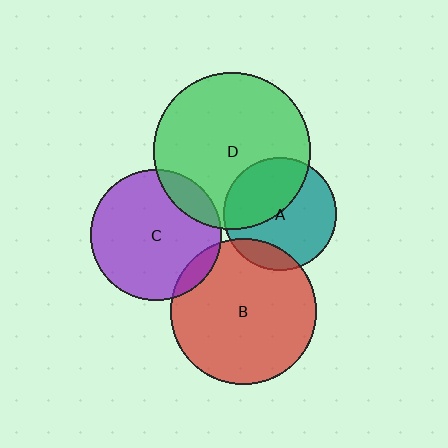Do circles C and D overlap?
Yes.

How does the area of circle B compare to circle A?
Approximately 1.7 times.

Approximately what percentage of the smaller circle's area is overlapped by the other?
Approximately 15%.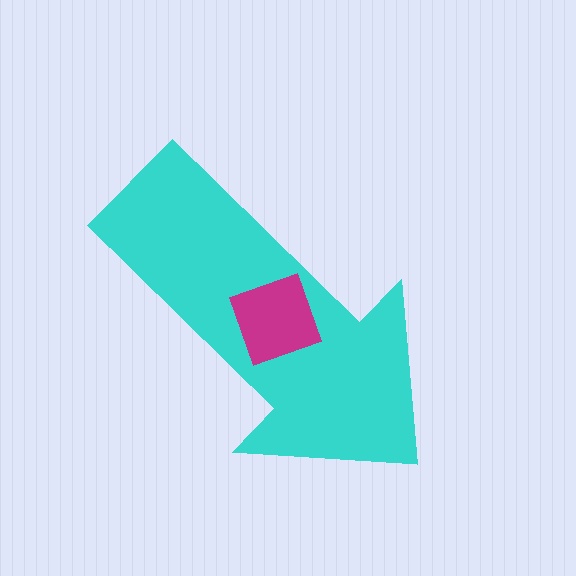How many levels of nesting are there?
2.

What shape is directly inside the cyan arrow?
The magenta square.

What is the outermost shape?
The cyan arrow.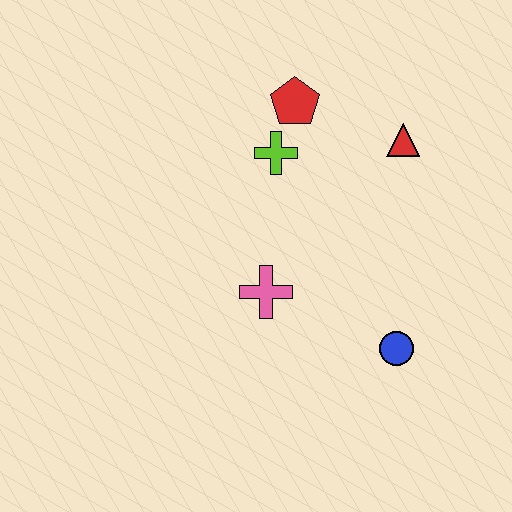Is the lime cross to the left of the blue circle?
Yes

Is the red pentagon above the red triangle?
Yes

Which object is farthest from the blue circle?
The red pentagon is farthest from the blue circle.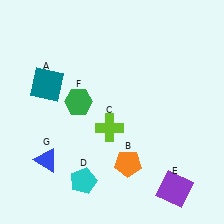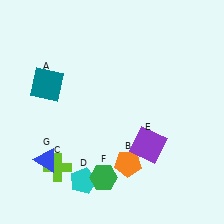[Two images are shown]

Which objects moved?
The objects that moved are: the lime cross (C), the purple square (E), the green hexagon (F).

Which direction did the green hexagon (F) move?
The green hexagon (F) moved down.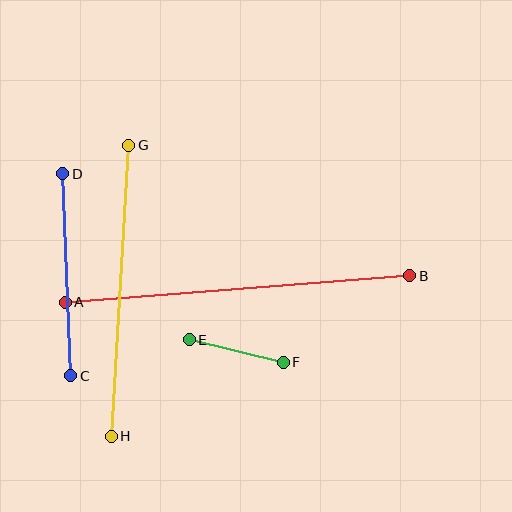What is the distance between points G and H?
The distance is approximately 292 pixels.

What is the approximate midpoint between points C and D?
The midpoint is at approximately (67, 275) pixels.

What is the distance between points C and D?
The distance is approximately 202 pixels.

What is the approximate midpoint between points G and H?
The midpoint is at approximately (120, 291) pixels.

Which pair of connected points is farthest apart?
Points A and B are farthest apart.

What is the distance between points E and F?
The distance is approximately 97 pixels.